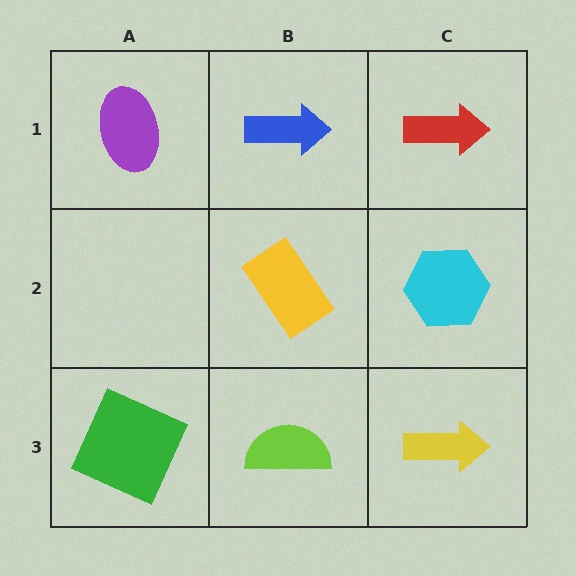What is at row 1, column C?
A red arrow.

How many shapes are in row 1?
3 shapes.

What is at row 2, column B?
A yellow rectangle.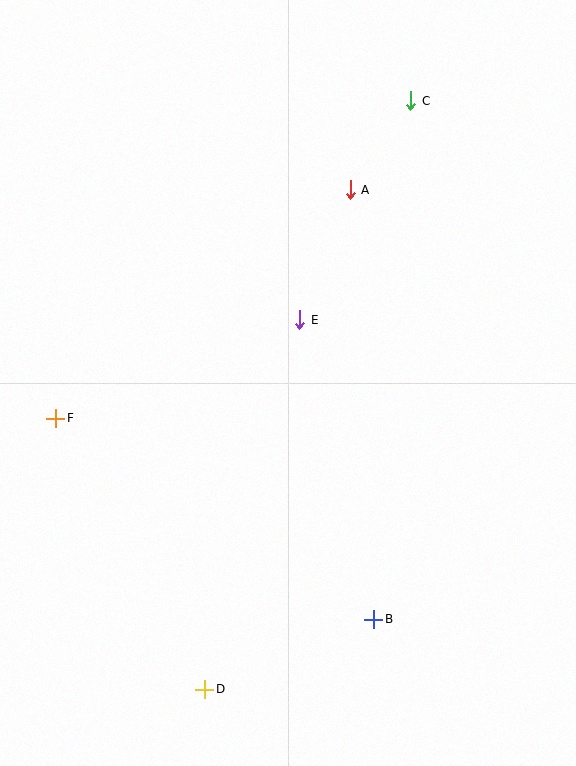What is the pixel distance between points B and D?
The distance between B and D is 183 pixels.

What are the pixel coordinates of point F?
Point F is at (56, 418).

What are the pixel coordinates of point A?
Point A is at (350, 190).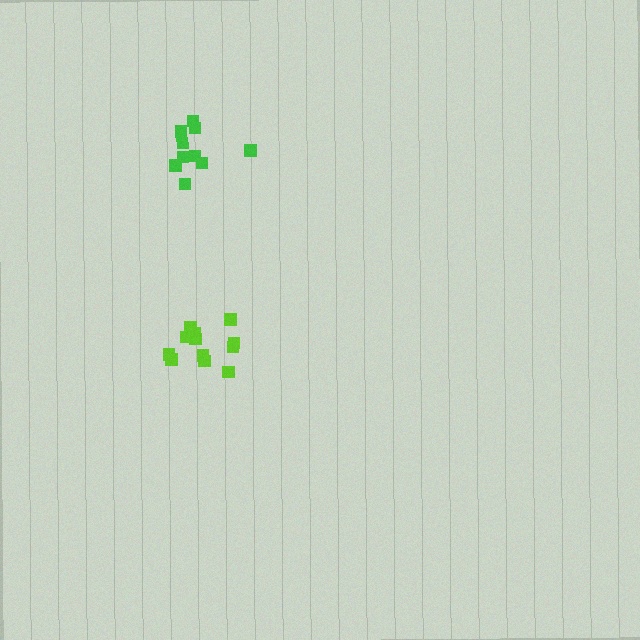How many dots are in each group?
Group 1: 12 dots, Group 2: 10 dots (22 total).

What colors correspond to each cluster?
The clusters are colored: lime, green.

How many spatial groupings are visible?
There are 2 spatial groupings.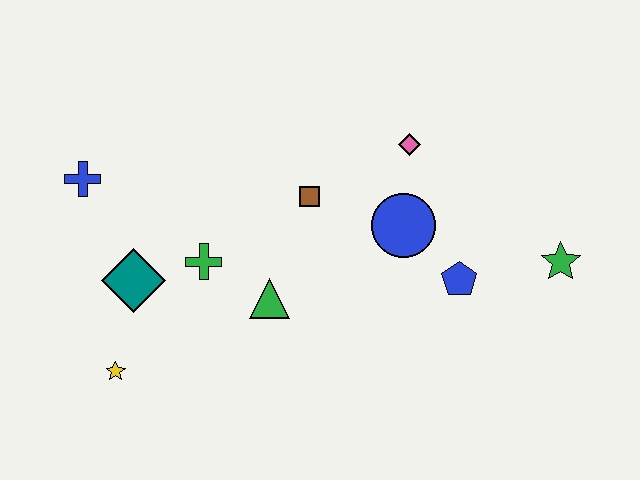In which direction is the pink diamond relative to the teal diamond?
The pink diamond is to the right of the teal diamond.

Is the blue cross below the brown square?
No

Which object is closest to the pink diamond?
The blue circle is closest to the pink diamond.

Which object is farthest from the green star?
The blue cross is farthest from the green star.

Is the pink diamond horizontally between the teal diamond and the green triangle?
No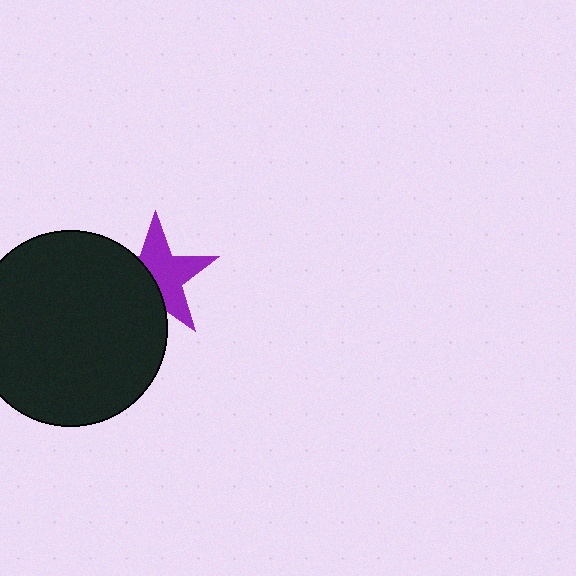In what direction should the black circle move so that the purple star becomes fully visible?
The black circle should move left. That is the shortest direction to clear the overlap and leave the purple star fully visible.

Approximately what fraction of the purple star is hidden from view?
Roughly 42% of the purple star is hidden behind the black circle.